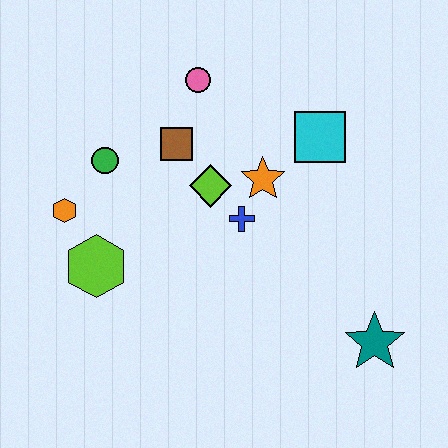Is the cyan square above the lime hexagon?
Yes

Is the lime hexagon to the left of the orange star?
Yes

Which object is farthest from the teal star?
The orange hexagon is farthest from the teal star.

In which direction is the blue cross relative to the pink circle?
The blue cross is below the pink circle.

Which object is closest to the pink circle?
The brown square is closest to the pink circle.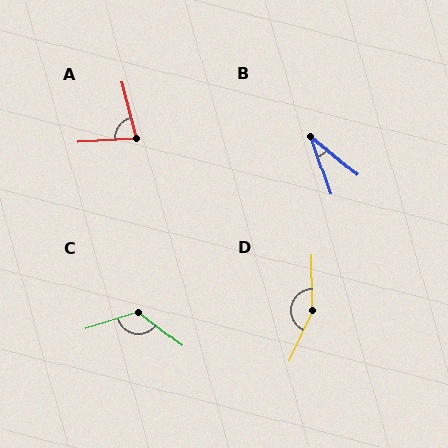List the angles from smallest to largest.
B (31°), A (79°), C (125°), D (155°).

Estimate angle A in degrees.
Approximately 79 degrees.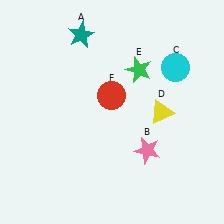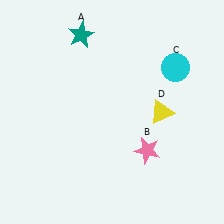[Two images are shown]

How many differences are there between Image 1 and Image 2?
There are 2 differences between the two images.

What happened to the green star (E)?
The green star (E) was removed in Image 2. It was in the top-right area of Image 1.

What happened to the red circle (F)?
The red circle (F) was removed in Image 2. It was in the top-left area of Image 1.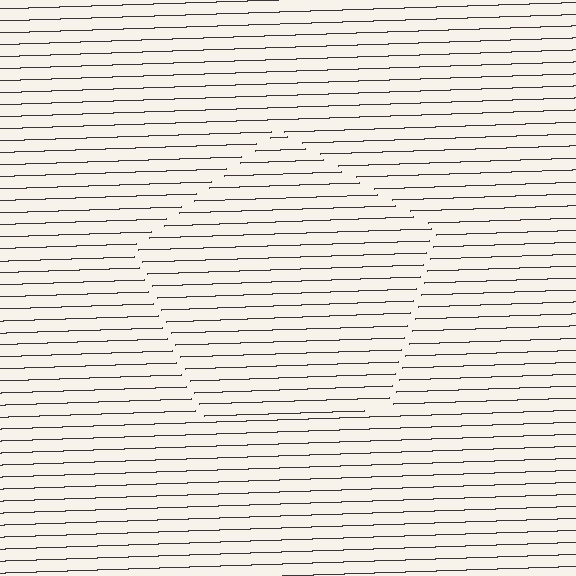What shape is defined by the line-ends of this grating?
An illusory pentagon. The interior of the shape contains the same grating, shifted by half a period — the contour is defined by the phase discontinuity where line-ends from the inner and outer gratings abut.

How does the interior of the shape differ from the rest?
The interior of the shape contains the same grating, shifted by half a period — the contour is defined by the phase discontinuity where line-ends from the inner and outer gratings abut.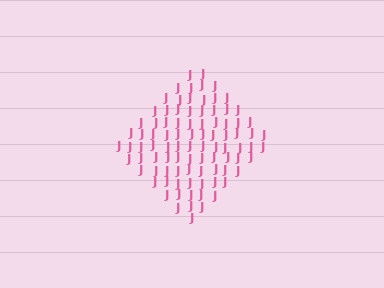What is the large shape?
The large shape is a diamond.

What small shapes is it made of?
It is made of small letter J's.